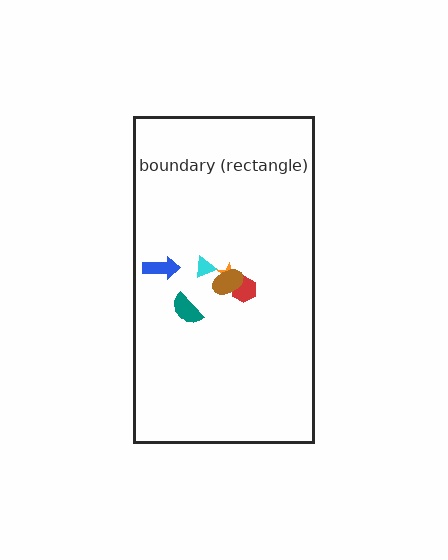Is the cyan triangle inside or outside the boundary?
Inside.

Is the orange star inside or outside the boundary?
Inside.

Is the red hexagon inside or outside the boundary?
Inside.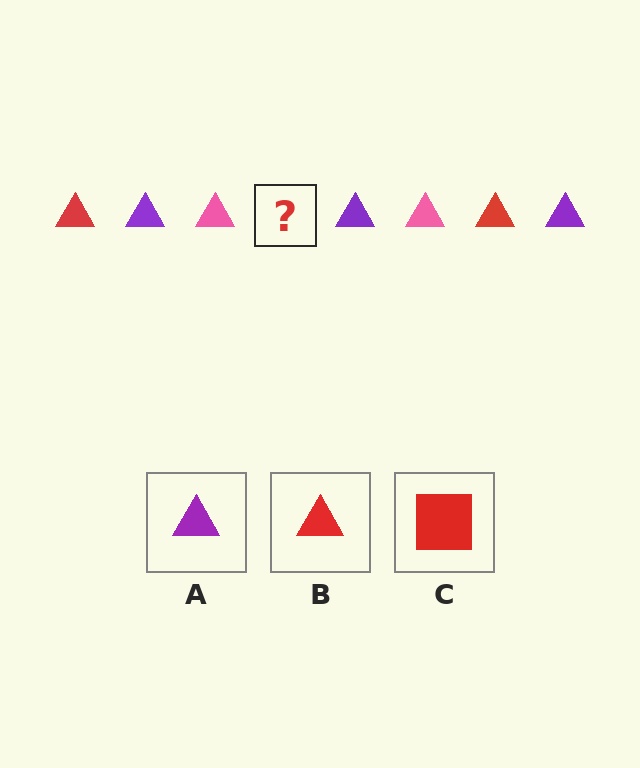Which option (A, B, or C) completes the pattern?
B.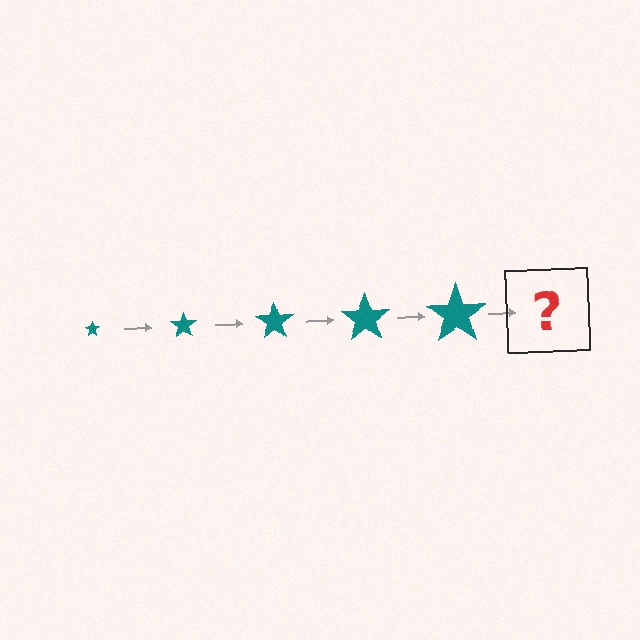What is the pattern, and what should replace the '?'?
The pattern is that the star gets progressively larger each step. The '?' should be a teal star, larger than the previous one.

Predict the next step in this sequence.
The next step is a teal star, larger than the previous one.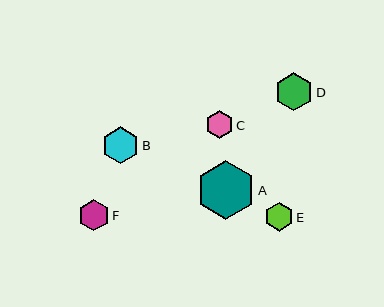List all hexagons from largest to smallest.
From largest to smallest: A, D, B, F, E, C.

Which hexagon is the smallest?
Hexagon C is the smallest with a size of approximately 28 pixels.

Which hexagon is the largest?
Hexagon A is the largest with a size of approximately 59 pixels.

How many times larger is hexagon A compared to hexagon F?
Hexagon A is approximately 1.9 times the size of hexagon F.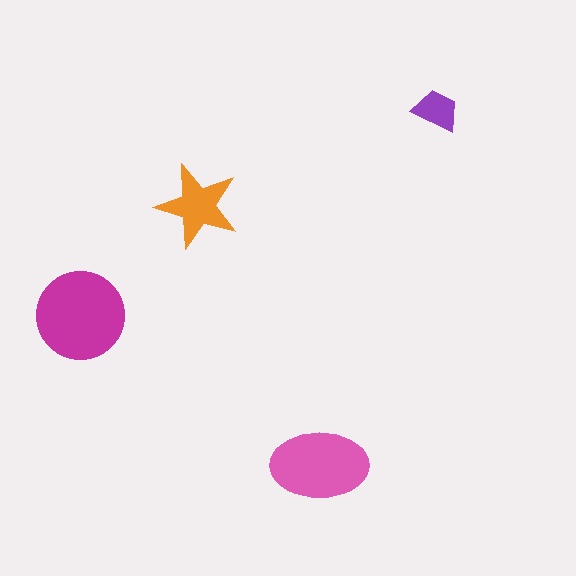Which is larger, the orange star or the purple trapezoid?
The orange star.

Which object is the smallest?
The purple trapezoid.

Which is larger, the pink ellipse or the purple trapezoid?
The pink ellipse.